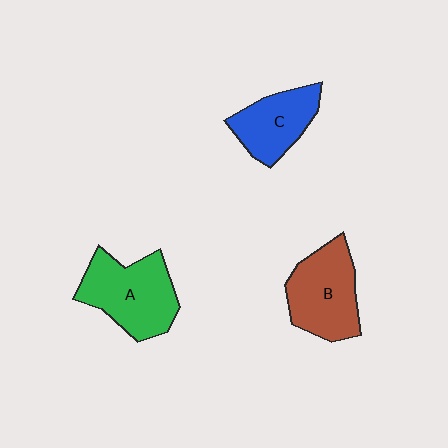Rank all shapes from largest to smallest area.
From largest to smallest: A (green), B (brown), C (blue).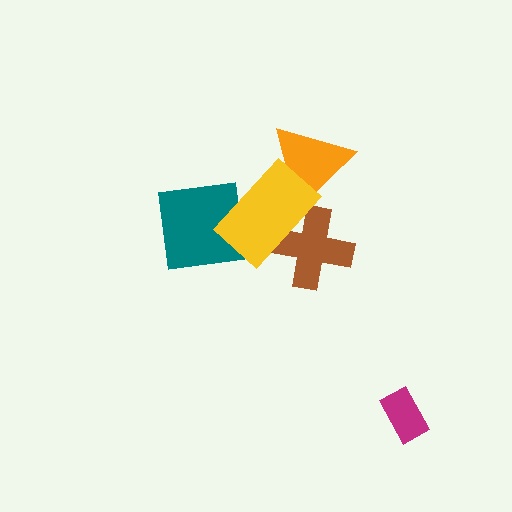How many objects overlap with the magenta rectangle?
0 objects overlap with the magenta rectangle.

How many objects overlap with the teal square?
1 object overlaps with the teal square.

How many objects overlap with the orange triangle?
1 object overlaps with the orange triangle.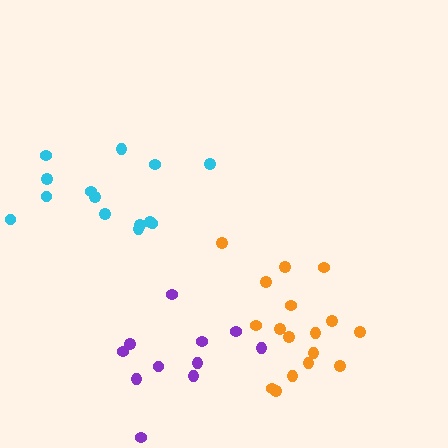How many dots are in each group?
Group 1: 17 dots, Group 2: 14 dots, Group 3: 11 dots (42 total).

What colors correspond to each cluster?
The clusters are colored: orange, cyan, purple.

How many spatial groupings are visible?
There are 3 spatial groupings.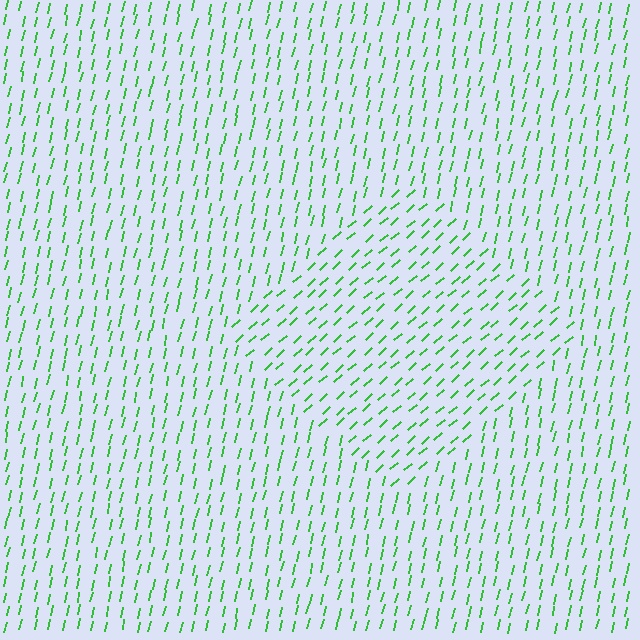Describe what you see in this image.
The image is filled with small green line segments. A diamond region in the image has lines oriented differently from the surrounding lines, creating a visible texture boundary.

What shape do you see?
I see a diamond.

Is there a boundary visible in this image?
Yes, there is a texture boundary formed by a change in line orientation.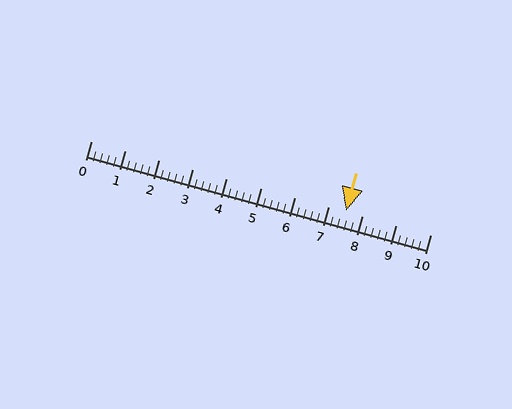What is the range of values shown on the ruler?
The ruler shows values from 0 to 10.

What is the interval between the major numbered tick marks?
The major tick marks are spaced 1 units apart.